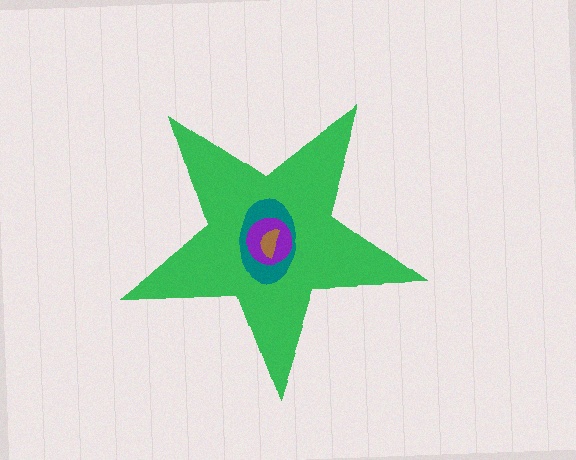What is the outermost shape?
The green star.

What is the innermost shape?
The brown semicircle.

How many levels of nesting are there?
4.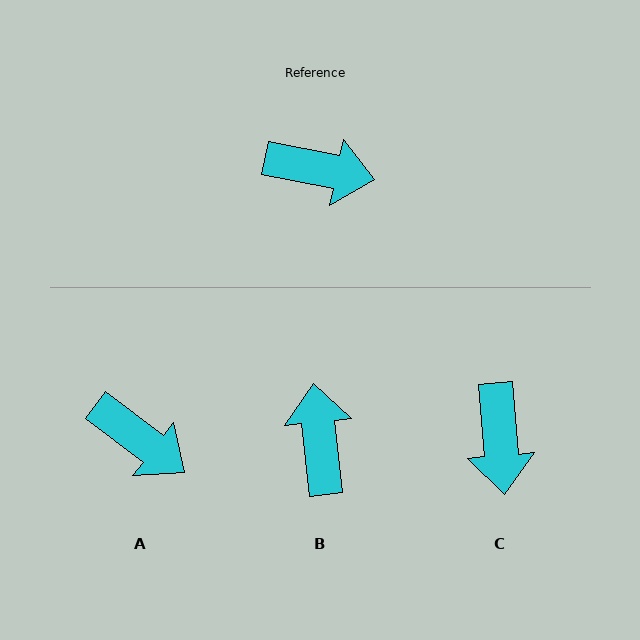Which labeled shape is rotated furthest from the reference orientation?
B, about 108 degrees away.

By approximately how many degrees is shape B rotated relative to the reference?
Approximately 108 degrees counter-clockwise.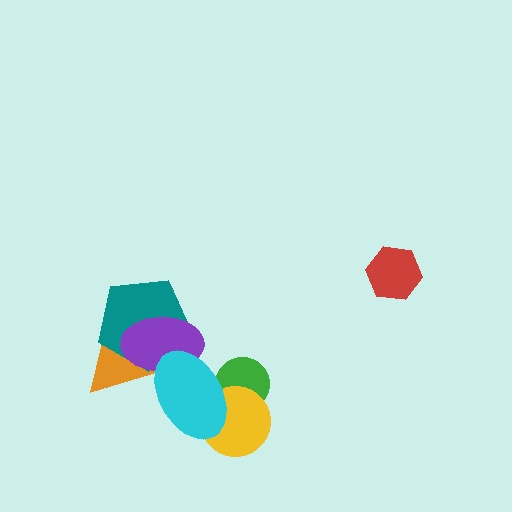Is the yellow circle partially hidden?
Yes, it is partially covered by another shape.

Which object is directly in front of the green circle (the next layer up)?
The yellow circle is directly in front of the green circle.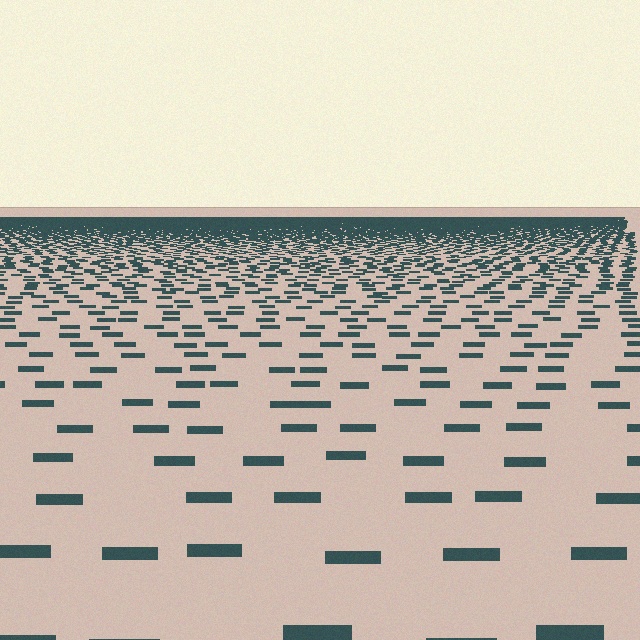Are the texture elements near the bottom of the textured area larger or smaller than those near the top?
Larger. Near the bottom, elements are closer to the viewer and appear at a bigger on-screen size.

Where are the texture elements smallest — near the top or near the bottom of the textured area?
Near the top.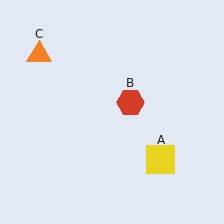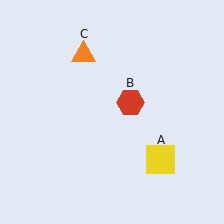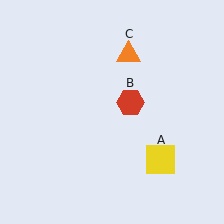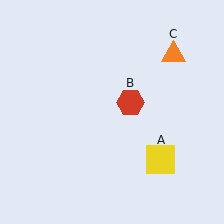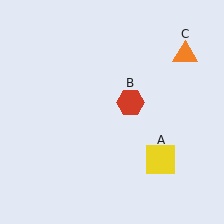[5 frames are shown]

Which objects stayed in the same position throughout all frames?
Yellow square (object A) and red hexagon (object B) remained stationary.